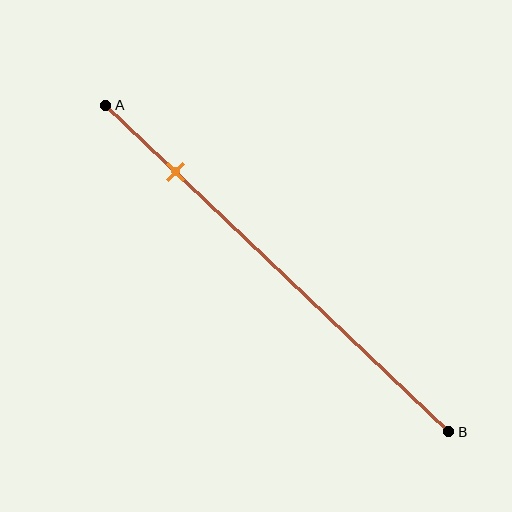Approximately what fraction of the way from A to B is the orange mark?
The orange mark is approximately 20% of the way from A to B.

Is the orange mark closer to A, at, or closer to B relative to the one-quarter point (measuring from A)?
The orange mark is closer to point A than the one-quarter point of segment AB.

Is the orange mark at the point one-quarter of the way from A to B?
No, the mark is at about 20% from A, not at the 25% one-quarter point.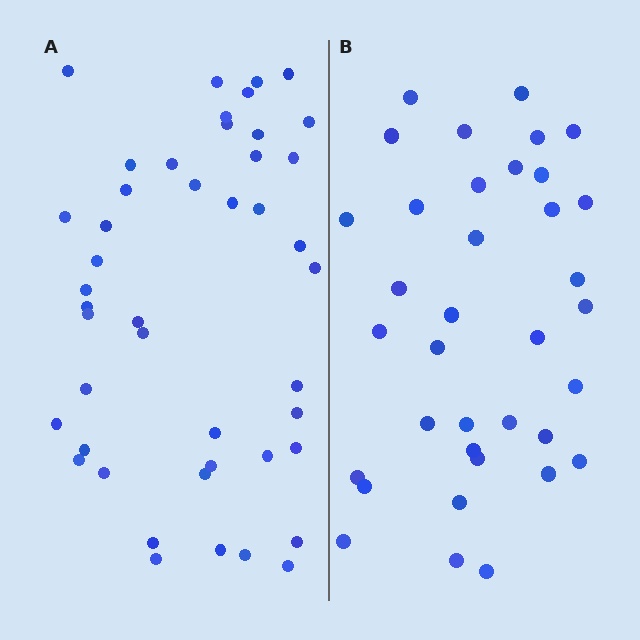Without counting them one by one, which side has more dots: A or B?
Region A (the left region) has more dots.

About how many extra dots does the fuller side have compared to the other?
Region A has roughly 8 or so more dots than region B.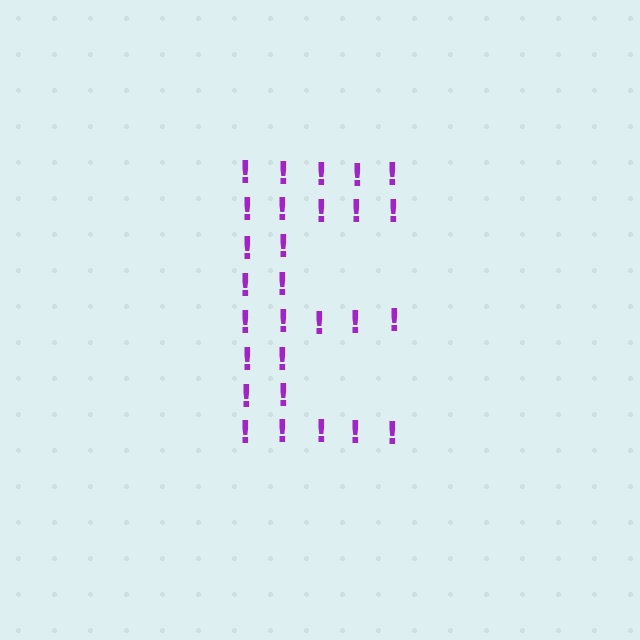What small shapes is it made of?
It is made of small exclamation marks.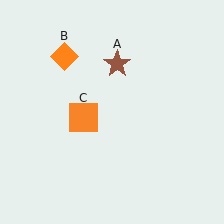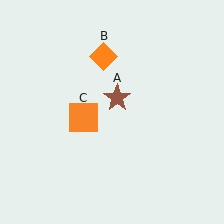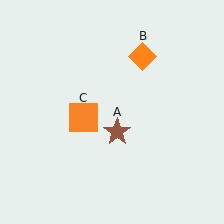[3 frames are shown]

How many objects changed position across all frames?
2 objects changed position: brown star (object A), orange diamond (object B).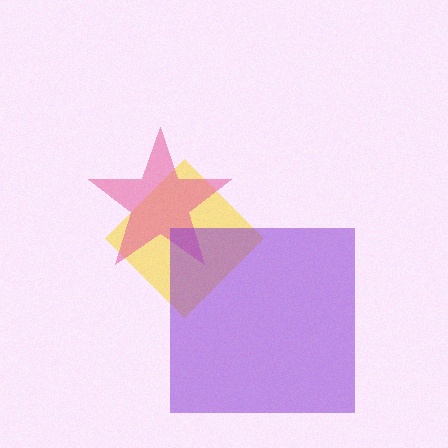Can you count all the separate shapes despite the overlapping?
Yes, there are 3 separate shapes.